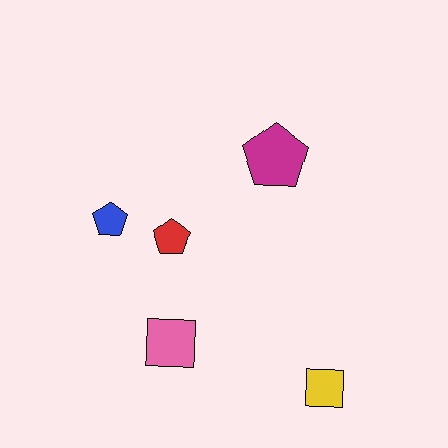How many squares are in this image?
There are 2 squares.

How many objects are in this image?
There are 5 objects.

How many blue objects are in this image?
There is 1 blue object.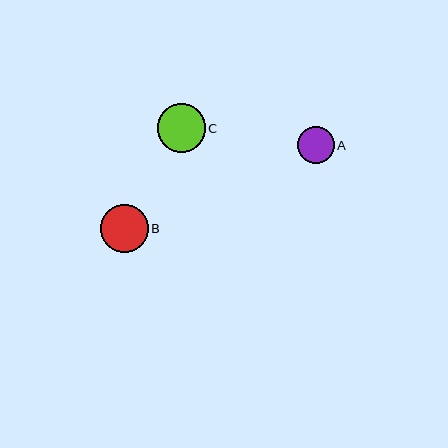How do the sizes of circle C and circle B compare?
Circle C and circle B are approximately the same size.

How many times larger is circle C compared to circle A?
Circle C is approximately 1.3 times the size of circle A.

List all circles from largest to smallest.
From largest to smallest: C, B, A.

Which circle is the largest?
Circle C is the largest with a size of approximately 48 pixels.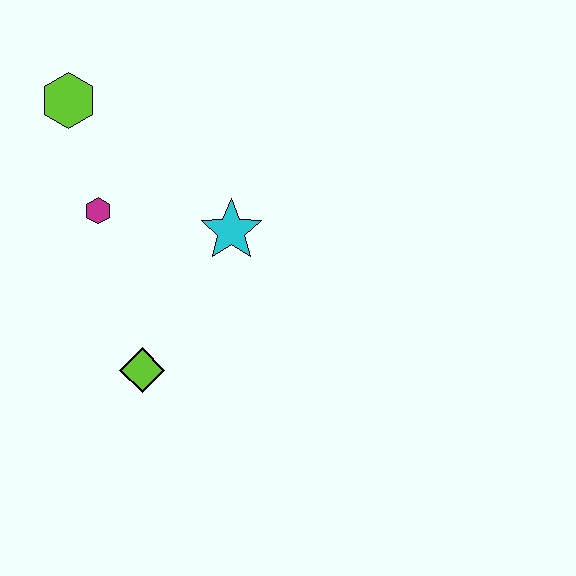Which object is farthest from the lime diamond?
The lime hexagon is farthest from the lime diamond.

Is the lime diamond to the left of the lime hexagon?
No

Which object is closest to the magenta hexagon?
The lime hexagon is closest to the magenta hexagon.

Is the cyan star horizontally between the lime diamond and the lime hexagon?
No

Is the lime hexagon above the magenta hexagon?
Yes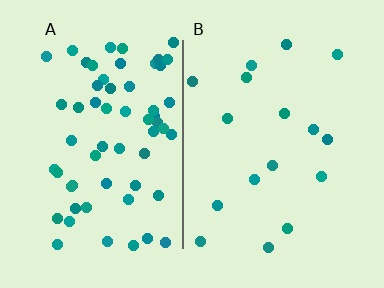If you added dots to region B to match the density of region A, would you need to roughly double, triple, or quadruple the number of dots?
Approximately quadruple.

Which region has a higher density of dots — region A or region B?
A (the left).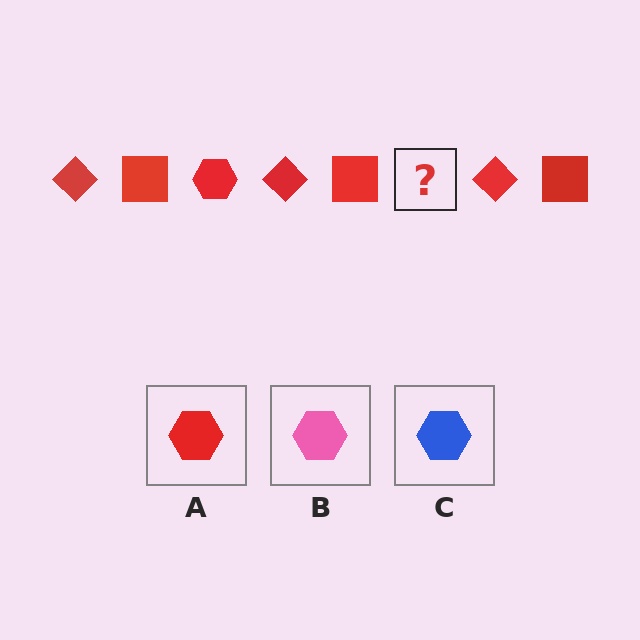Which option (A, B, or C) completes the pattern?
A.